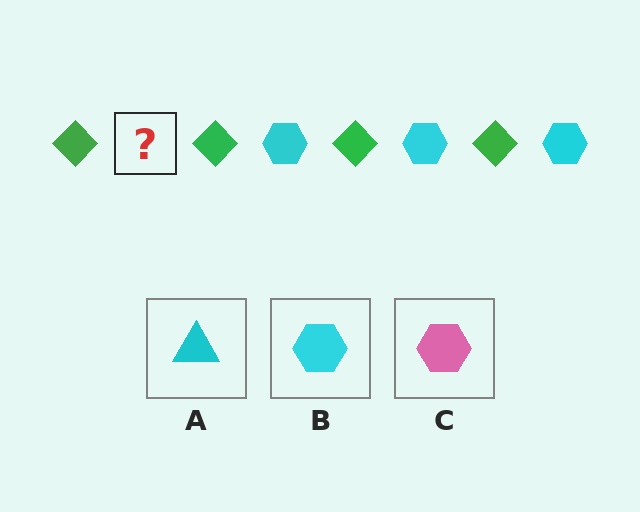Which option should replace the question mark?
Option B.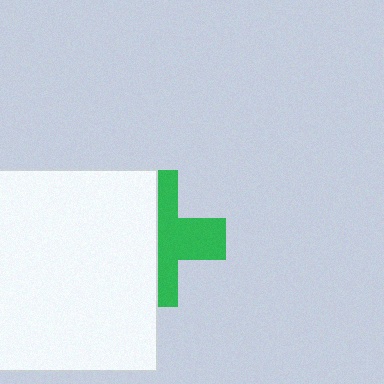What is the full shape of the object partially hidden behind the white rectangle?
The partially hidden object is a green cross.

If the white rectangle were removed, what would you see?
You would see the complete green cross.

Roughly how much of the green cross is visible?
About half of it is visible (roughly 49%).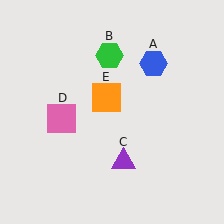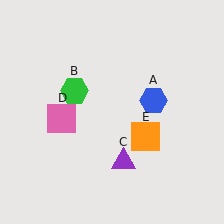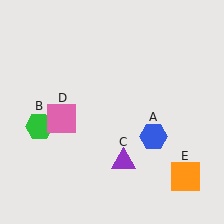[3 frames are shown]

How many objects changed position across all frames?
3 objects changed position: blue hexagon (object A), green hexagon (object B), orange square (object E).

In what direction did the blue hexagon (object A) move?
The blue hexagon (object A) moved down.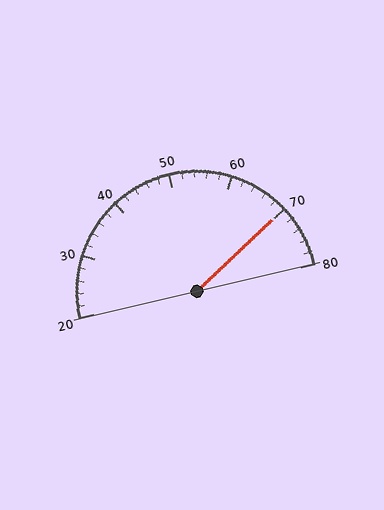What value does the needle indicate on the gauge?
The needle indicates approximately 70.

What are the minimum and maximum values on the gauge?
The gauge ranges from 20 to 80.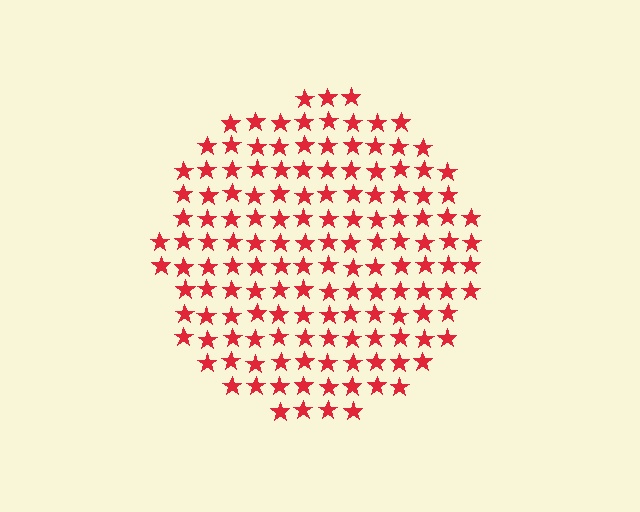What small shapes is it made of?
It is made of small stars.